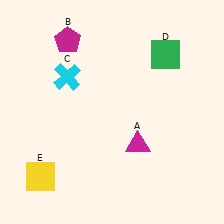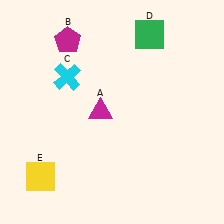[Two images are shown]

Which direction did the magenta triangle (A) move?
The magenta triangle (A) moved left.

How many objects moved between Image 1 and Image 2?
2 objects moved between the two images.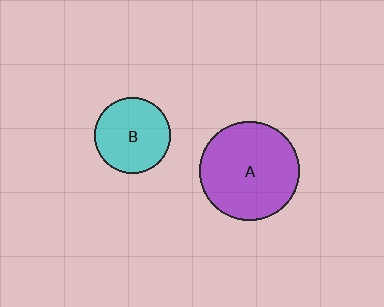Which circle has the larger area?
Circle A (purple).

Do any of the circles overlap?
No, none of the circles overlap.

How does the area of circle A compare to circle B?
Approximately 1.7 times.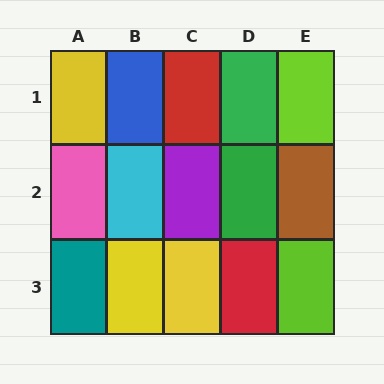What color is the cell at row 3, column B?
Yellow.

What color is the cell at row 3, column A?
Teal.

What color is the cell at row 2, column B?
Cyan.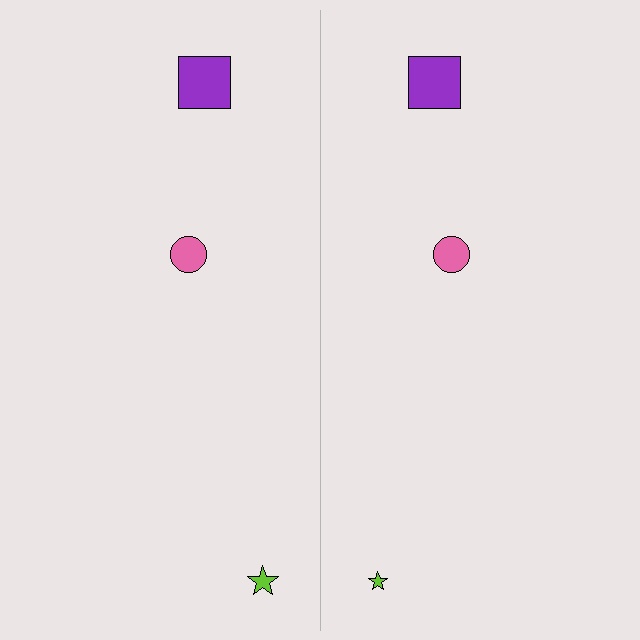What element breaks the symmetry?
The lime star on the right side has a different size than its mirror counterpart.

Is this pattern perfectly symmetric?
No, the pattern is not perfectly symmetric. The lime star on the right side has a different size than its mirror counterpart.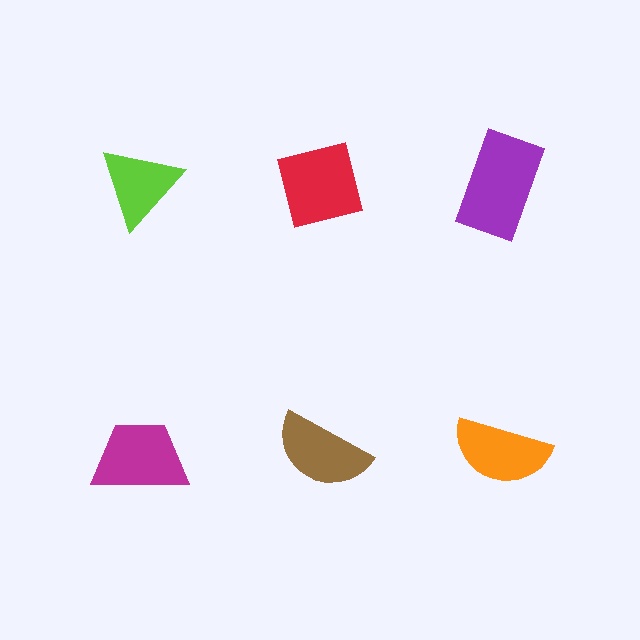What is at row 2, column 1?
A magenta trapezoid.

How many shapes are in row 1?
3 shapes.